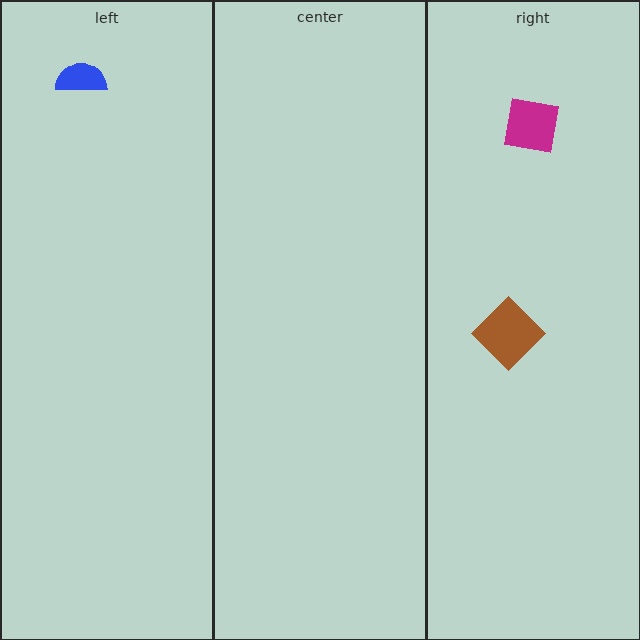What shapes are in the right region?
The brown diamond, the magenta square.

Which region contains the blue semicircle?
The left region.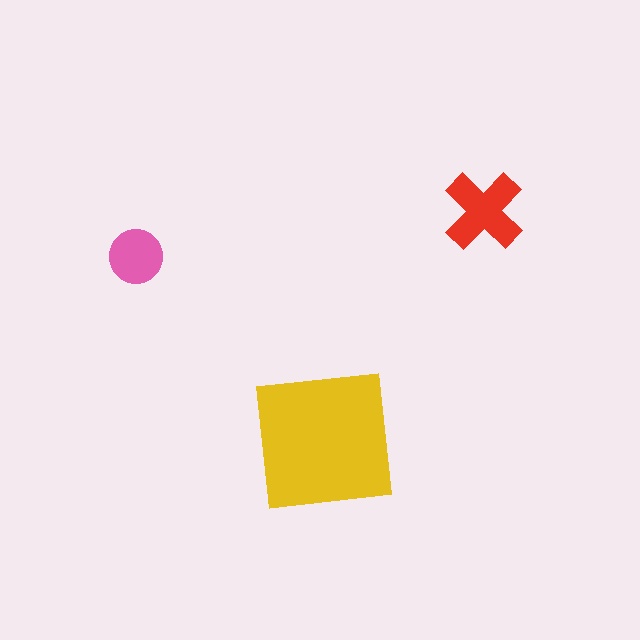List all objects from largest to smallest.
The yellow square, the red cross, the pink circle.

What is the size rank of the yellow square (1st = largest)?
1st.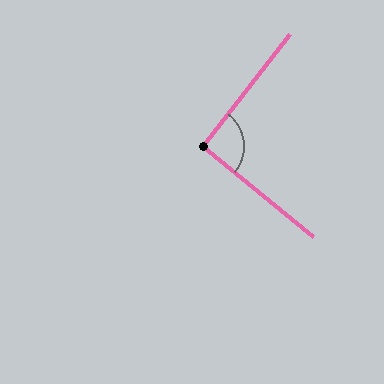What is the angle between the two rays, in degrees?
Approximately 91 degrees.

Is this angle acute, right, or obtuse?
It is approximately a right angle.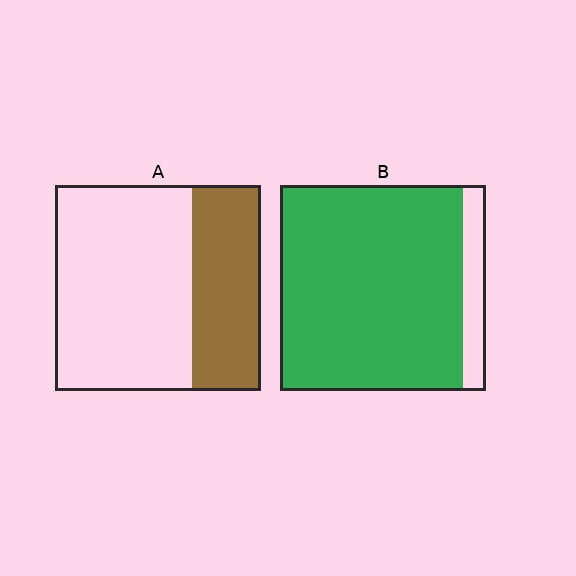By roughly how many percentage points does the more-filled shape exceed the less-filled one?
By roughly 55 percentage points (B over A).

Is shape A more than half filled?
No.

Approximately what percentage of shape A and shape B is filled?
A is approximately 35% and B is approximately 90%.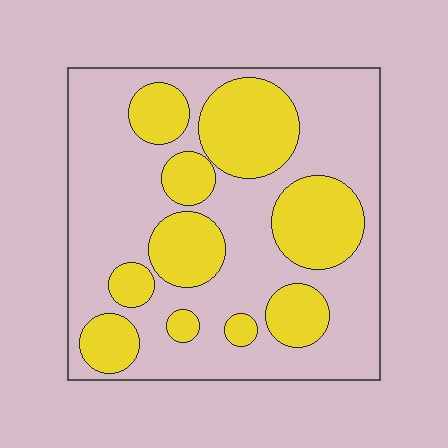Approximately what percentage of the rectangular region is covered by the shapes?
Approximately 35%.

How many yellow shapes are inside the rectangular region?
10.